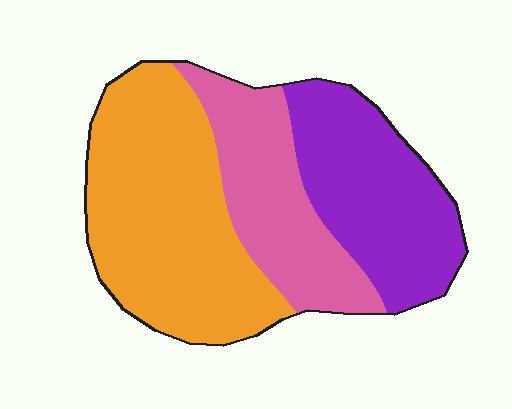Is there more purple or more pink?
Purple.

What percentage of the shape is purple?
Purple takes up about one third (1/3) of the shape.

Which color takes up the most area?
Orange, at roughly 45%.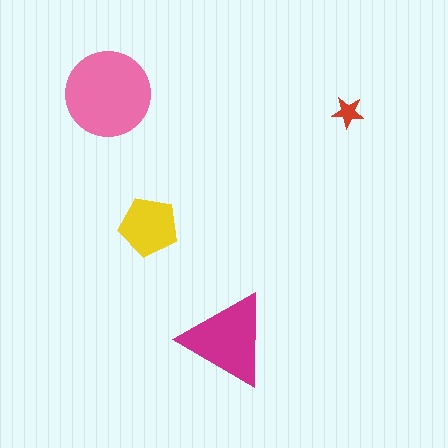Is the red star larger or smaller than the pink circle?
Smaller.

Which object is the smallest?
The red star.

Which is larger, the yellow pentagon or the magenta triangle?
The magenta triangle.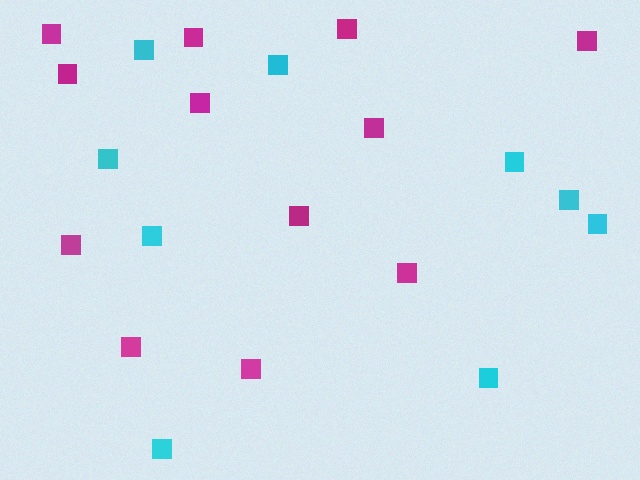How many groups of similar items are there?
There are 2 groups: one group of cyan squares (9) and one group of magenta squares (12).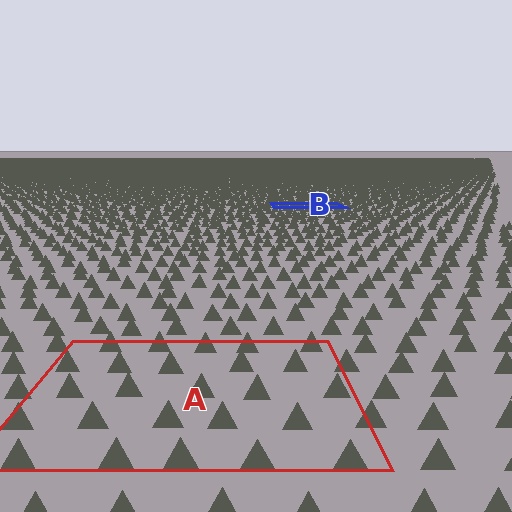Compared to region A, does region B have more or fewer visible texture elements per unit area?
Region B has more texture elements per unit area — they are packed more densely because it is farther away.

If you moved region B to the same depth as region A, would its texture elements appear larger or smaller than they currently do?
They would appear larger. At a closer depth, the same texture elements are projected at a bigger on-screen size.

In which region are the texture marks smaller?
The texture marks are smaller in region B, because it is farther away.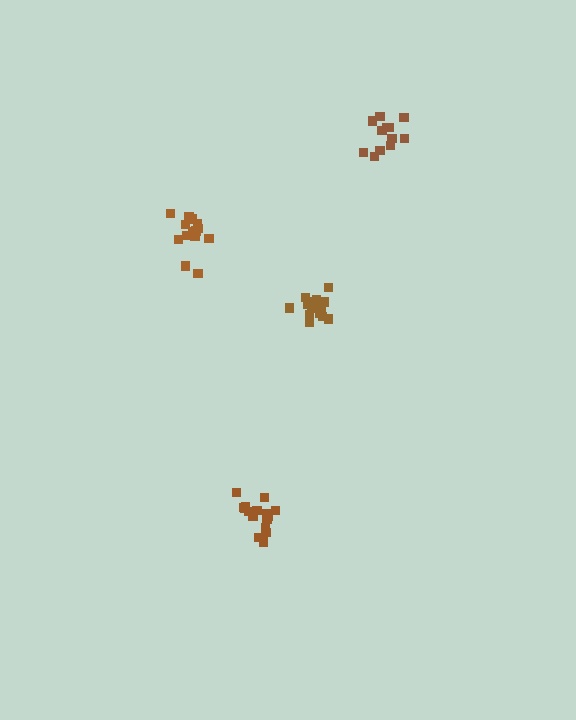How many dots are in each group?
Group 1: 17 dots, Group 2: 16 dots, Group 3: 12 dots, Group 4: 16 dots (61 total).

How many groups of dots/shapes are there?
There are 4 groups.